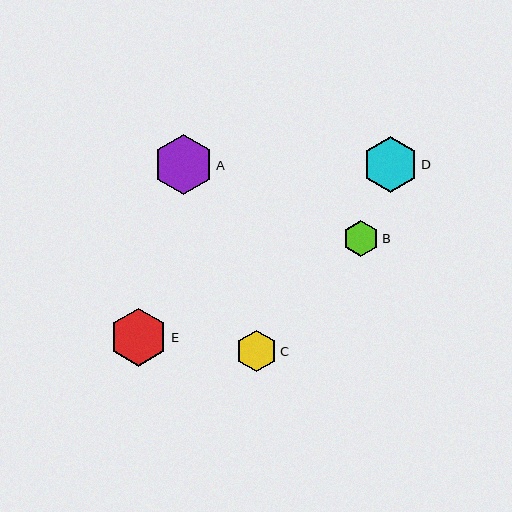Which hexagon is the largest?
Hexagon A is the largest with a size of approximately 60 pixels.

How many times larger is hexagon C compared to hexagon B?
Hexagon C is approximately 1.2 times the size of hexagon B.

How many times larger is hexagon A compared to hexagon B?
Hexagon A is approximately 1.7 times the size of hexagon B.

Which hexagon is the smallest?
Hexagon B is the smallest with a size of approximately 36 pixels.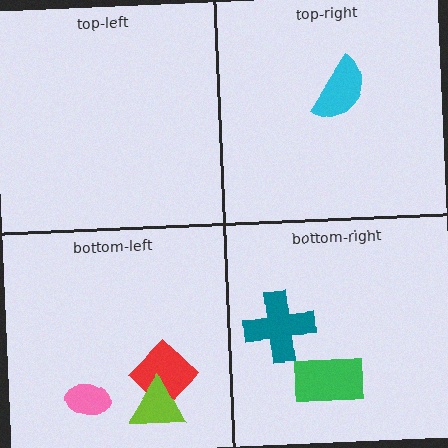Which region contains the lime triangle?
The bottom-left region.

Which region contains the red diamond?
The bottom-left region.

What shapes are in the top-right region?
The cyan semicircle.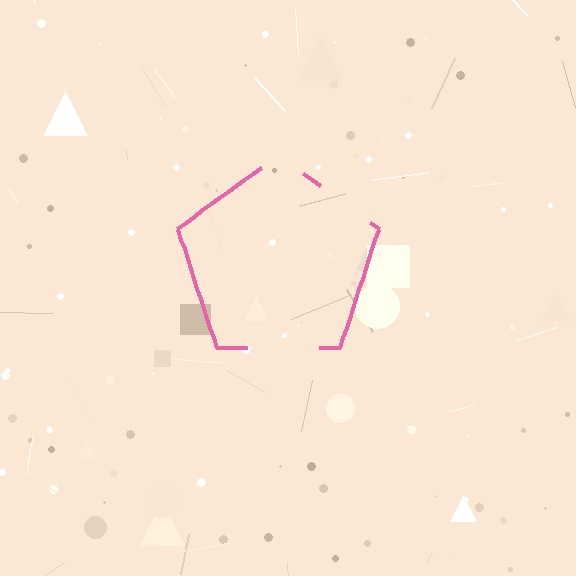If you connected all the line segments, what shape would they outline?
They would outline a pentagon.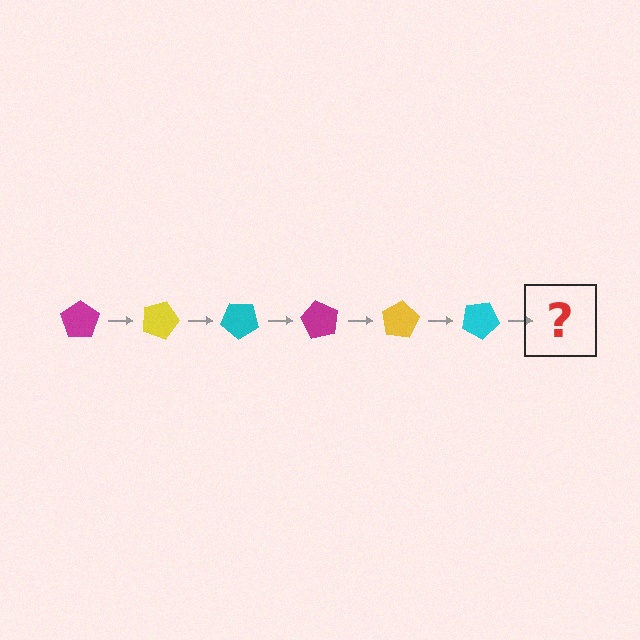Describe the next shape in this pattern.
It should be a magenta pentagon, rotated 120 degrees from the start.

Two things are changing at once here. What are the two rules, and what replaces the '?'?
The two rules are that it rotates 20 degrees each step and the color cycles through magenta, yellow, and cyan. The '?' should be a magenta pentagon, rotated 120 degrees from the start.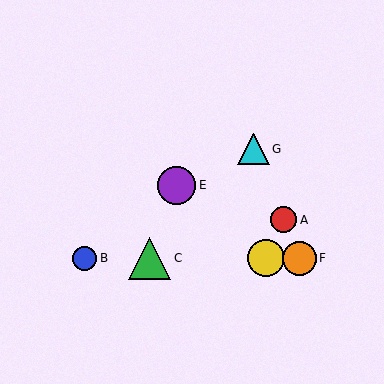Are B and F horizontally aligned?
Yes, both are at y≈258.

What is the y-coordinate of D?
Object D is at y≈258.